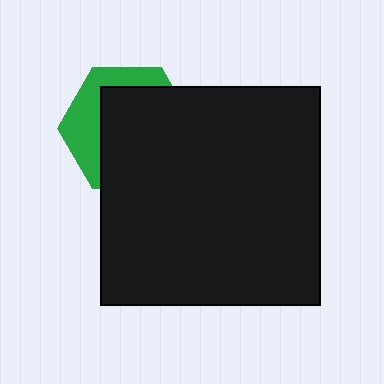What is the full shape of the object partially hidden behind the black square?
The partially hidden object is a green hexagon.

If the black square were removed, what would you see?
You would see the complete green hexagon.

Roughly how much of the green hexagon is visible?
A small part of it is visible (roughly 33%).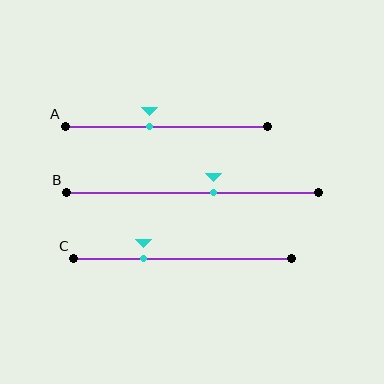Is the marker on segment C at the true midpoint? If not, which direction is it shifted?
No, the marker on segment C is shifted to the left by about 18% of the segment length.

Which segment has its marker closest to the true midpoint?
Segment B has its marker closest to the true midpoint.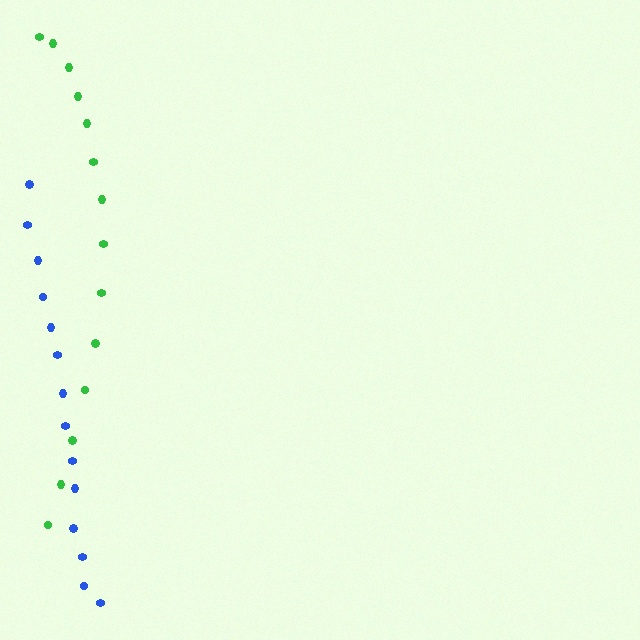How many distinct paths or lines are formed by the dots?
There are 2 distinct paths.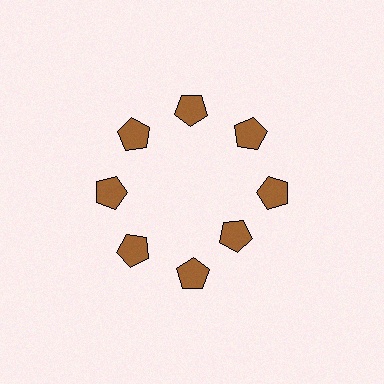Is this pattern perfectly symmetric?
No. The 8 brown pentagons are arranged in a ring, but one element near the 4 o'clock position is pulled inward toward the center, breaking the 8-fold rotational symmetry.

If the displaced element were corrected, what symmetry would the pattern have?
It would have 8-fold rotational symmetry — the pattern would map onto itself every 45 degrees.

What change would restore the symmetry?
The symmetry would be restored by moving it outward, back onto the ring so that all 8 pentagons sit at equal angles and equal distance from the center.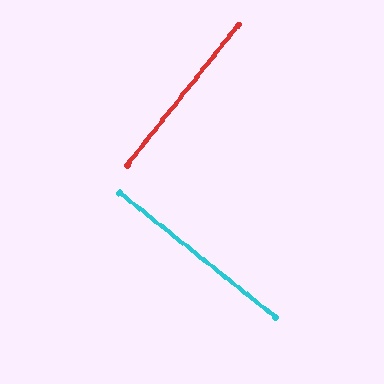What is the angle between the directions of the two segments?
Approximately 90 degrees.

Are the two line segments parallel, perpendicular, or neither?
Perpendicular — they meet at approximately 90°.